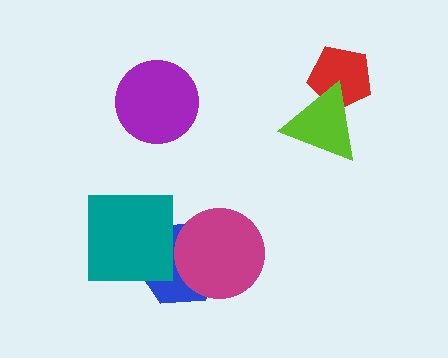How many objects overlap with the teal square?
1 object overlaps with the teal square.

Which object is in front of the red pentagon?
The lime triangle is in front of the red pentagon.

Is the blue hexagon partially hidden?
Yes, it is partially covered by another shape.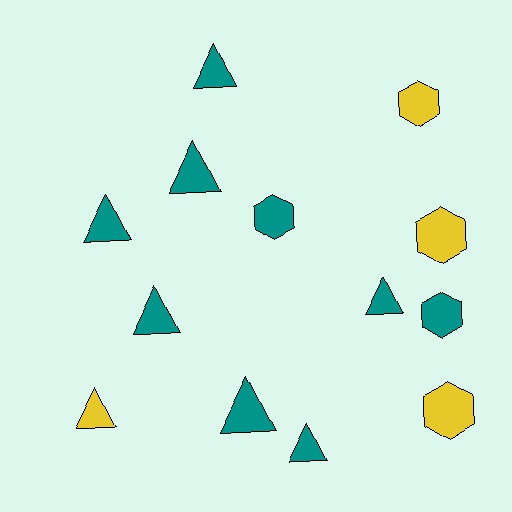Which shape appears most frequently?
Triangle, with 8 objects.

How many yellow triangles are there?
There is 1 yellow triangle.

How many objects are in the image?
There are 13 objects.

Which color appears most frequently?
Teal, with 9 objects.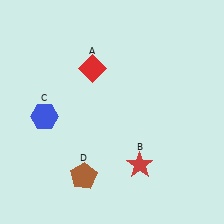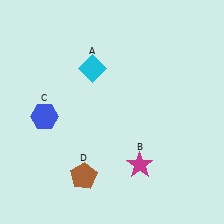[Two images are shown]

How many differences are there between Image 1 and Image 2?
There are 2 differences between the two images.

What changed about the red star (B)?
In Image 1, B is red. In Image 2, it changed to magenta.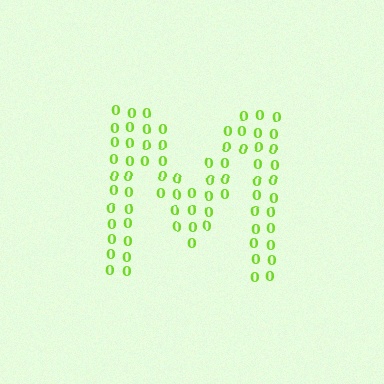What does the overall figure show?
The overall figure shows the letter M.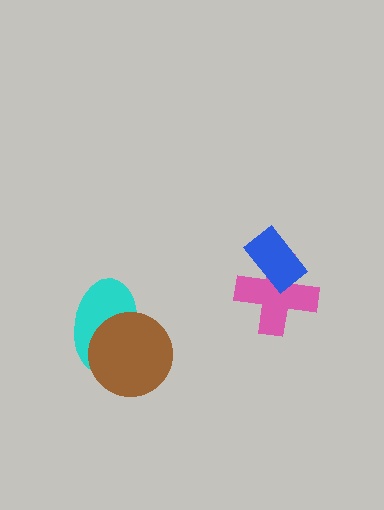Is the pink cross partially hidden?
Yes, it is partially covered by another shape.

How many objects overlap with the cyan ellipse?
1 object overlaps with the cyan ellipse.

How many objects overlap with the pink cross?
1 object overlaps with the pink cross.